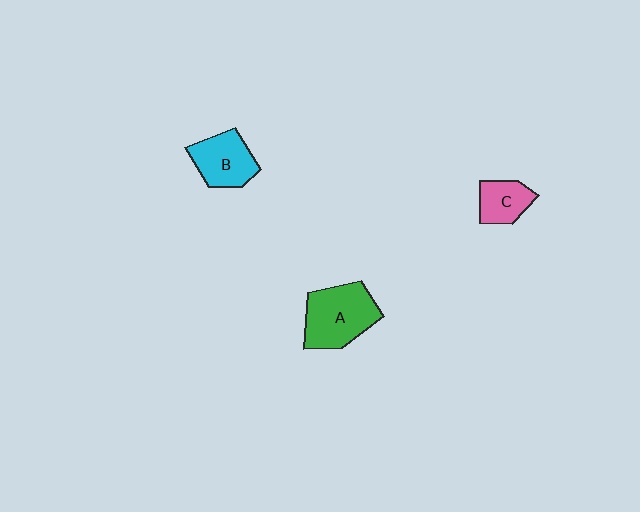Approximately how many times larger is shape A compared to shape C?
Approximately 1.9 times.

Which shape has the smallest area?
Shape C (pink).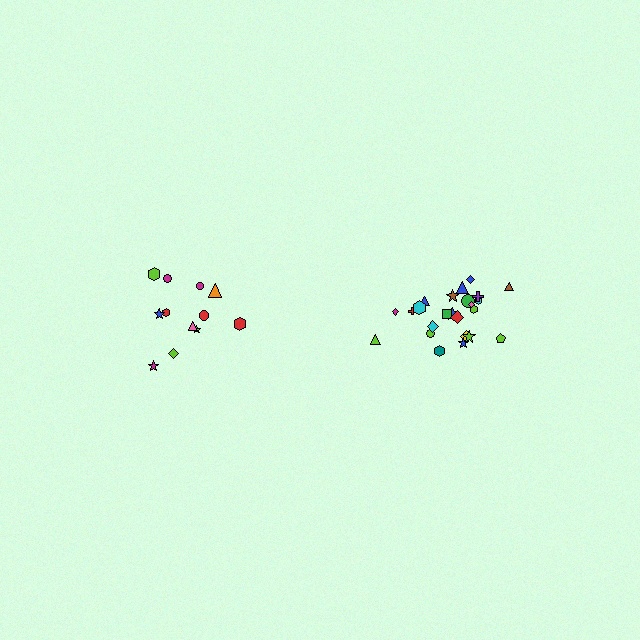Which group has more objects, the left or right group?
The right group.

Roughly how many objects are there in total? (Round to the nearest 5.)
Roughly 35 objects in total.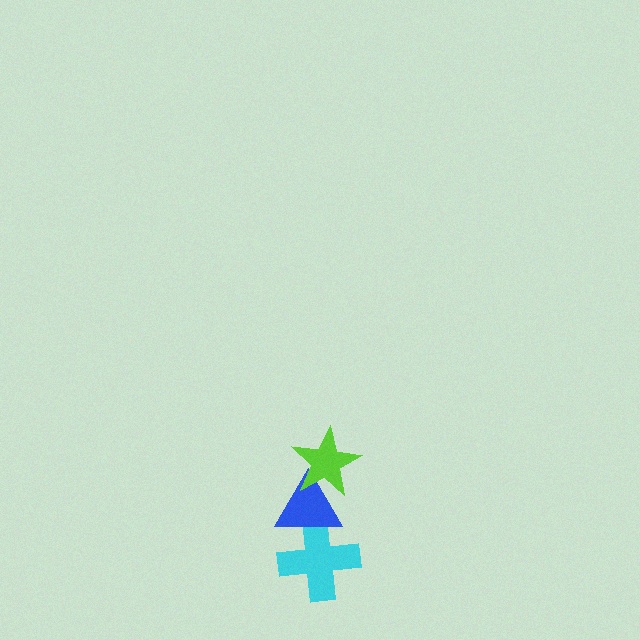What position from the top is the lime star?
The lime star is 1st from the top.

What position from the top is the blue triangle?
The blue triangle is 2nd from the top.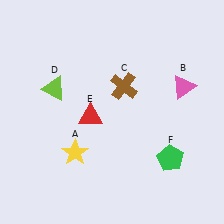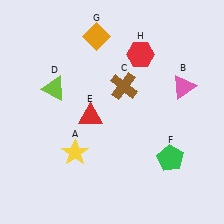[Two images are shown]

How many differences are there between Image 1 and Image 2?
There are 2 differences between the two images.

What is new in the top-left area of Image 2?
An orange diamond (G) was added in the top-left area of Image 2.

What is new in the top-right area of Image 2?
A red hexagon (H) was added in the top-right area of Image 2.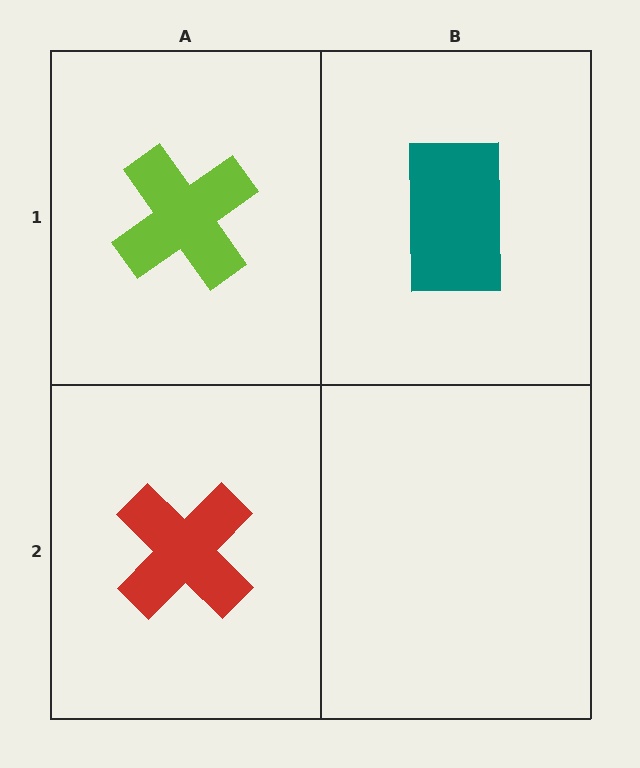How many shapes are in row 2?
1 shape.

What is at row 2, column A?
A red cross.